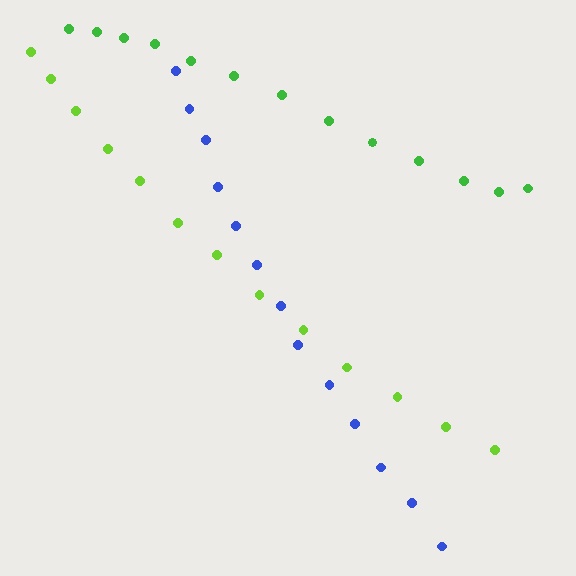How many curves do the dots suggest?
There are 3 distinct paths.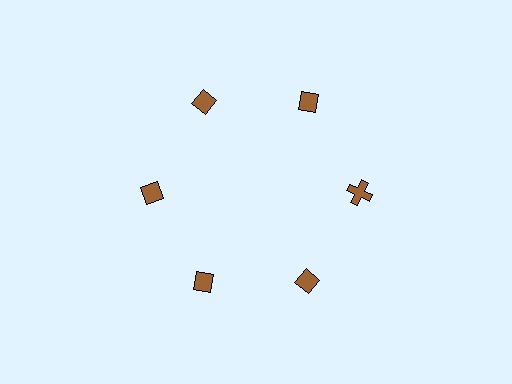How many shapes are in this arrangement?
There are 6 shapes arranged in a ring pattern.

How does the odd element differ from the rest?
It has a different shape: cross instead of diamond.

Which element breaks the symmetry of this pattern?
The brown cross at roughly the 3 o'clock position breaks the symmetry. All other shapes are brown diamonds.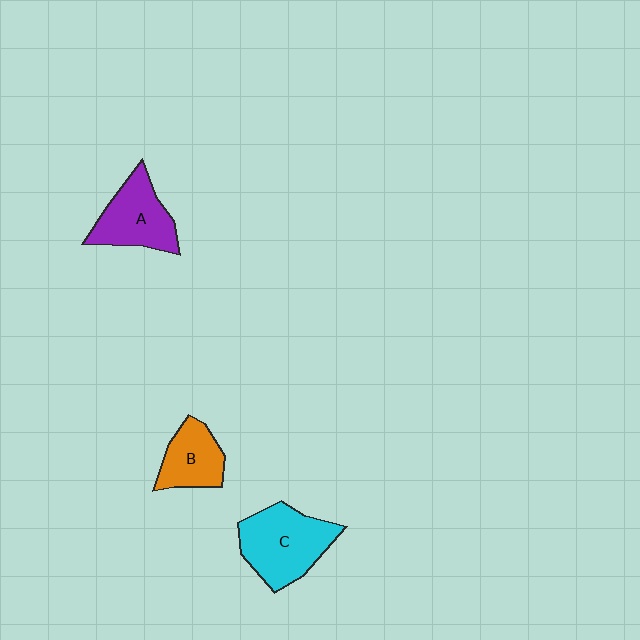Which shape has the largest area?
Shape C (cyan).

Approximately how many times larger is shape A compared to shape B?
Approximately 1.3 times.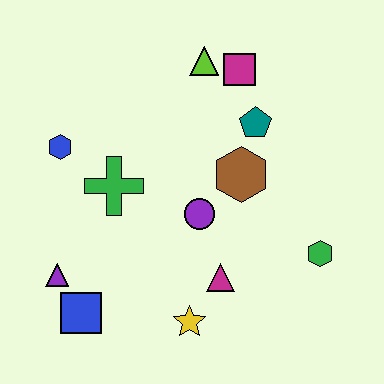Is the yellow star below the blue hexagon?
Yes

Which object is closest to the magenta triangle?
The yellow star is closest to the magenta triangle.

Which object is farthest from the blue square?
The magenta square is farthest from the blue square.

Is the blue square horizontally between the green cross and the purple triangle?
Yes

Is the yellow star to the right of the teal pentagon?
No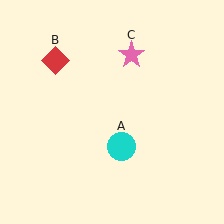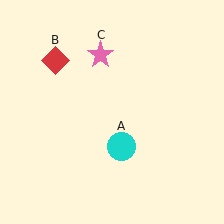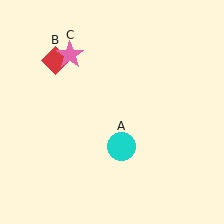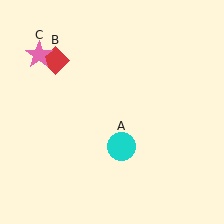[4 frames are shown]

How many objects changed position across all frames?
1 object changed position: pink star (object C).